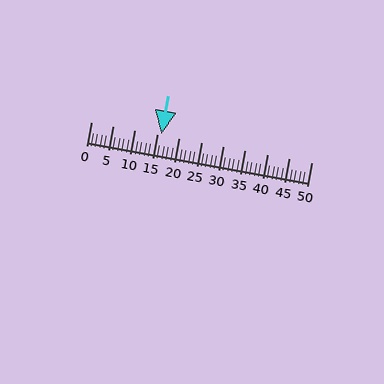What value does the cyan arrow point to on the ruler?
The cyan arrow points to approximately 16.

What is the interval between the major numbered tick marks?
The major tick marks are spaced 5 units apart.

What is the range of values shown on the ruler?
The ruler shows values from 0 to 50.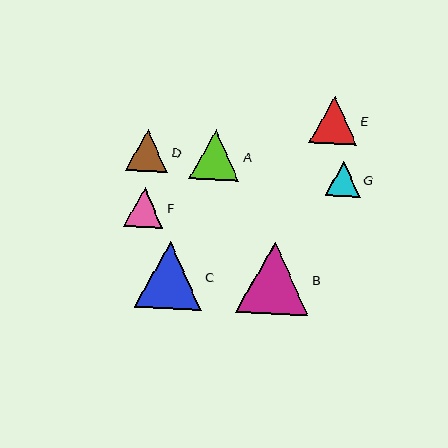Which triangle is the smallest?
Triangle G is the smallest with a size of approximately 35 pixels.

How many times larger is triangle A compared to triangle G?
Triangle A is approximately 1.4 times the size of triangle G.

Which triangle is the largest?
Triangle B is the largest with a size of approximately 72 pixels.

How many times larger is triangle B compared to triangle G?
Triangle B is approximately 2.1 times the size of triangle G.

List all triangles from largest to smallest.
From largest to smallest: B, C, A, E, D, F, G.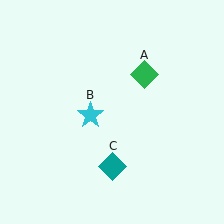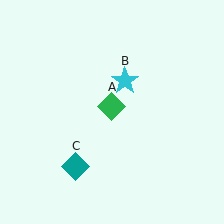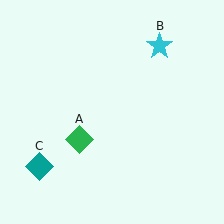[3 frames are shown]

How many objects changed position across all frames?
3 objects changed position: green diamond (object A), cyan star (object B), teal diamond (object C).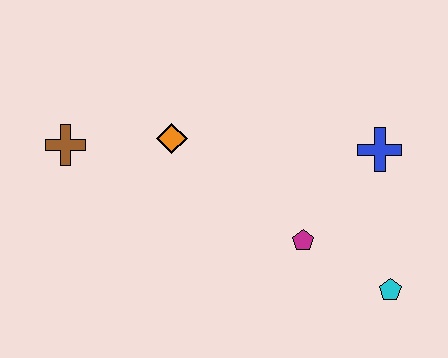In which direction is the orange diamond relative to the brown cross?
The orange diamond is to the right of the brown cross.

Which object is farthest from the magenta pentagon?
The brown cross is farthest from the magenta pentagon.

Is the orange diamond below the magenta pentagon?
No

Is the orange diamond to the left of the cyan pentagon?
Yes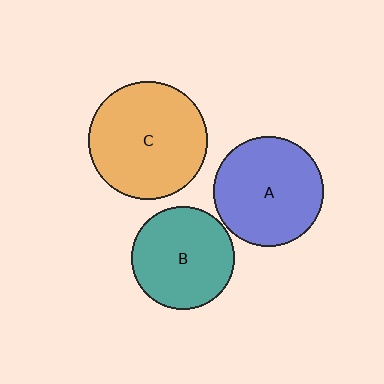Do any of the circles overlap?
No, none of the circles overlap.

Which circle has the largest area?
Circle C (orange).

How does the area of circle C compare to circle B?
Approximately 1.3 times.